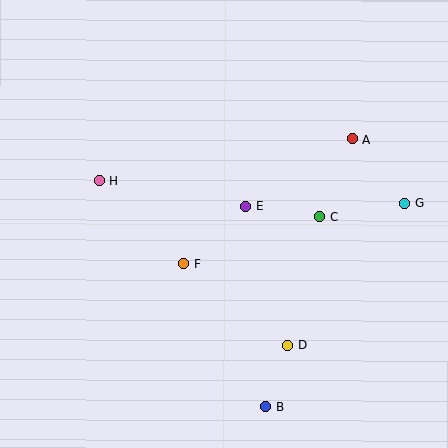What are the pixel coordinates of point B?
Point B is at (266, 407).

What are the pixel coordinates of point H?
Point H is at (99, 180).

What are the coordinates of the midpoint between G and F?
The midpoint between G and F is at (294, 233).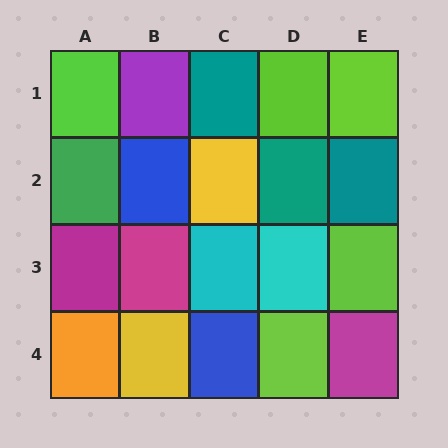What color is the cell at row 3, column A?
Magenta.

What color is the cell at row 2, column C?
Yellow.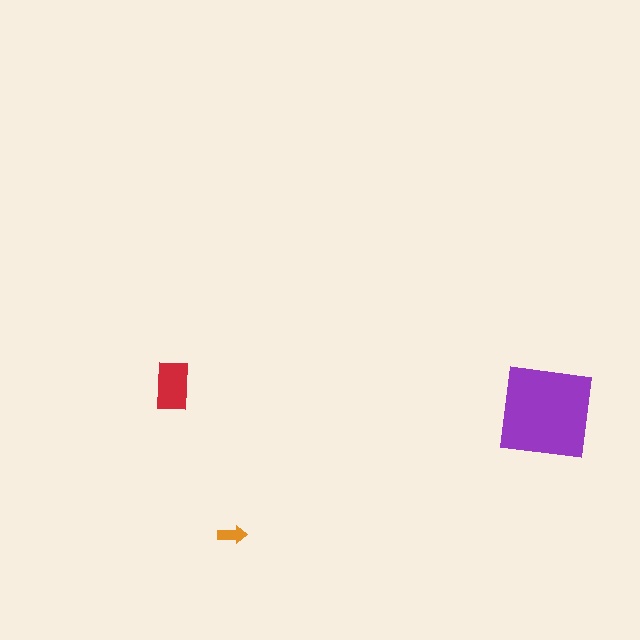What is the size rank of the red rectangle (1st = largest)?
2nd.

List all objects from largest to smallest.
The purple square, the red rectangle, the orange arrow.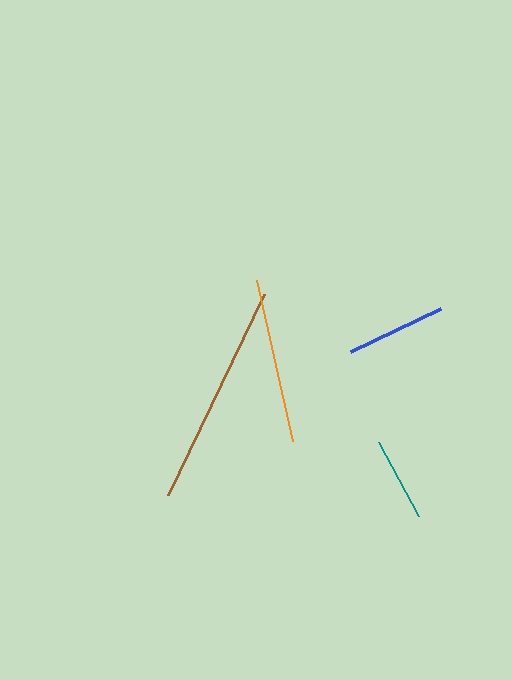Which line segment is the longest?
The brown line is the longest at approximately 222 pixels.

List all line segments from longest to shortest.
From longest to shortest: brown, orange, blue, teal.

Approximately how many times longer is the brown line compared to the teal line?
The brown line is approximately 2.6 times the length of the teal line.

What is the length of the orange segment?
The orange segment is approximately 165 pixels long.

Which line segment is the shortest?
The teal line is the shortest at approximately 85 pixels.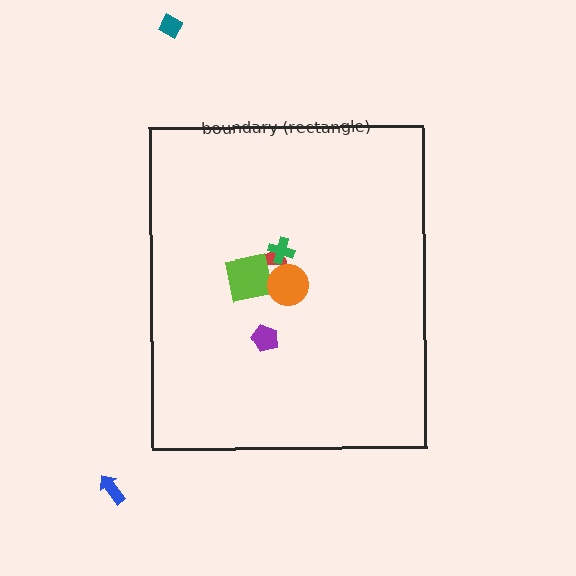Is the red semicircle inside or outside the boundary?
Inside.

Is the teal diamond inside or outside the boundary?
Outside.